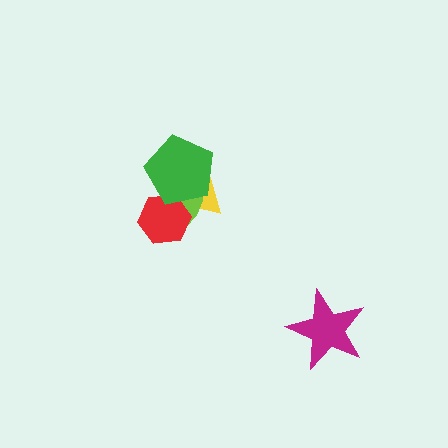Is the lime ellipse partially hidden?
Yes, it is partially covered by another shape.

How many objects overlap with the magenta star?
0 objects overlap with the magenta star.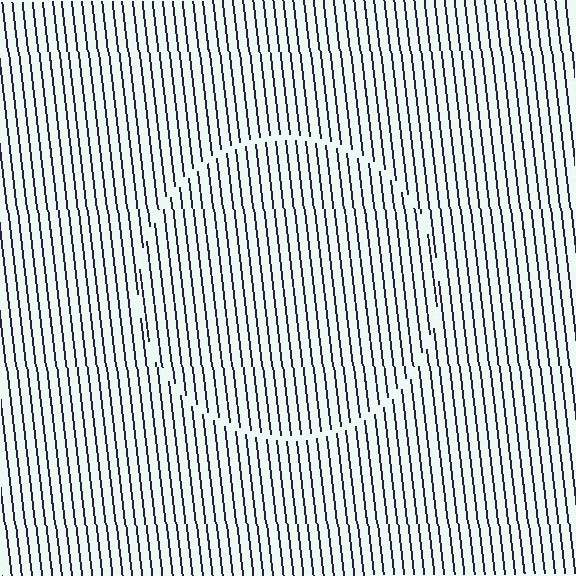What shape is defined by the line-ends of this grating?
An illusory circle. The interior of the shape contains the same grating, shifted by half a period — the contour is defined by the phase discontinuity where line-ends from the inner and outer gratings abut.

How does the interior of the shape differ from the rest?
The interior of the shape contains the same grating, shifted by half a period — the contour is defined by the phase discontinuity where line-ends from the inner and outer gratings abut.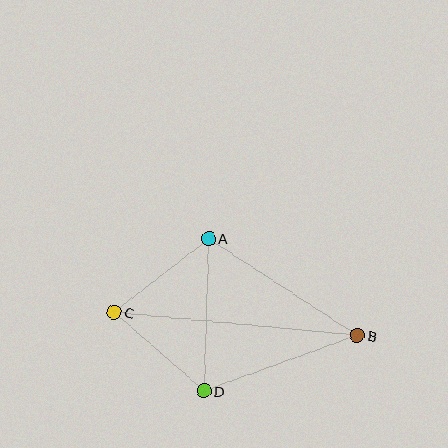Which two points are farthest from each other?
Points B and C are farthest from each other.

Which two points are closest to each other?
Points C and D are closest to each other.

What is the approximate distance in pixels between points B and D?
The distance between B and D is approximately 163 pixels.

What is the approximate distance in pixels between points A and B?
The distance between A and B is approximately 178 pixels.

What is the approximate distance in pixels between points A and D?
The distance between A and D is approximately 153 pixels.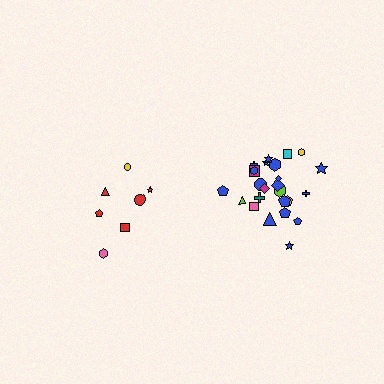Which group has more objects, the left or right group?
The right group.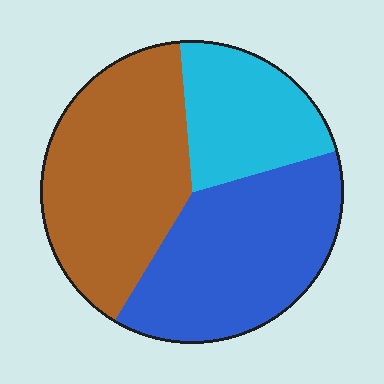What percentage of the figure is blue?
Blue takes up between a quarter and a half of the figure.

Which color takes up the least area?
Cyan, at roughly 20%.